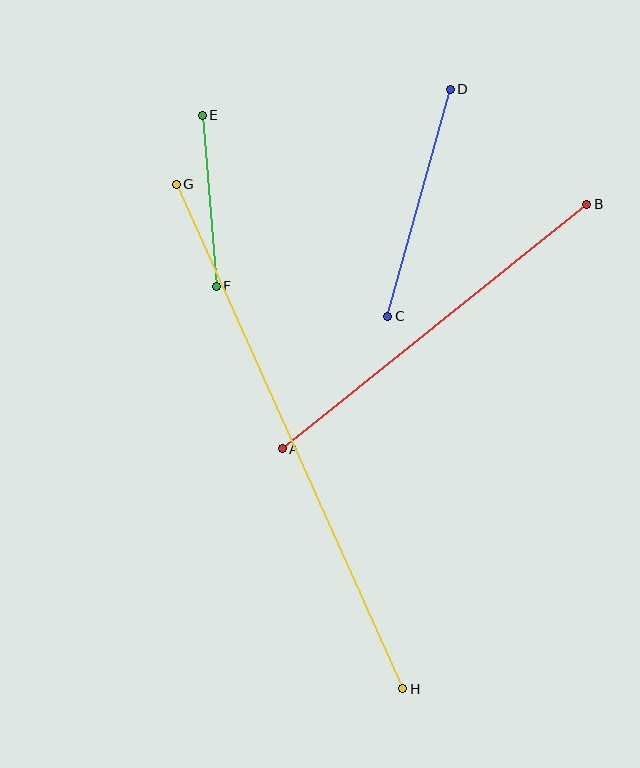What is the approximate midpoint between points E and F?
The midpoint is at approximately (209, 201) pixels.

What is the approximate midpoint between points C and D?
The midpoint is at approximately (419, 203) pixels.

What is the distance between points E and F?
The distance is approximately 172 pixels.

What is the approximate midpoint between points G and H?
The midpoint is at approximately (290, 436) pixels.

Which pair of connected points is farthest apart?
Points G and H are farthest apart.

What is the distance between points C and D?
The distance is approximately 236 pixels.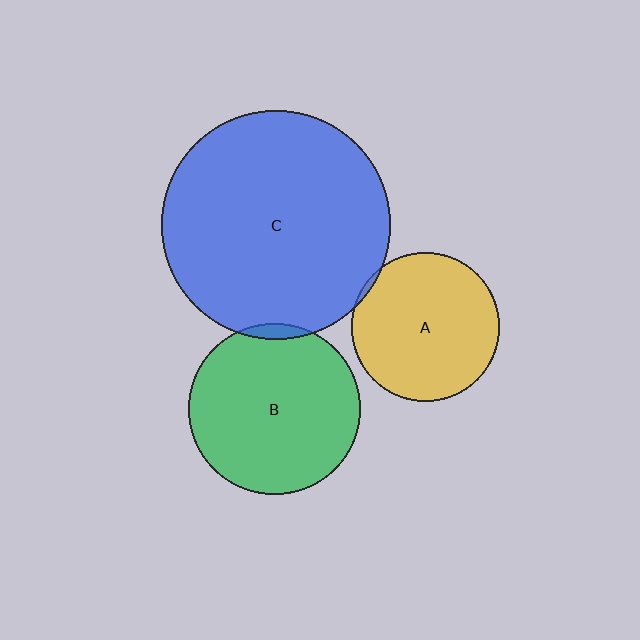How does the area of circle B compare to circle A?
Approximately 1.3 times.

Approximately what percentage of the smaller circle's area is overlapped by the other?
Approximately 5%.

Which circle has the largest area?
Circle C (blue).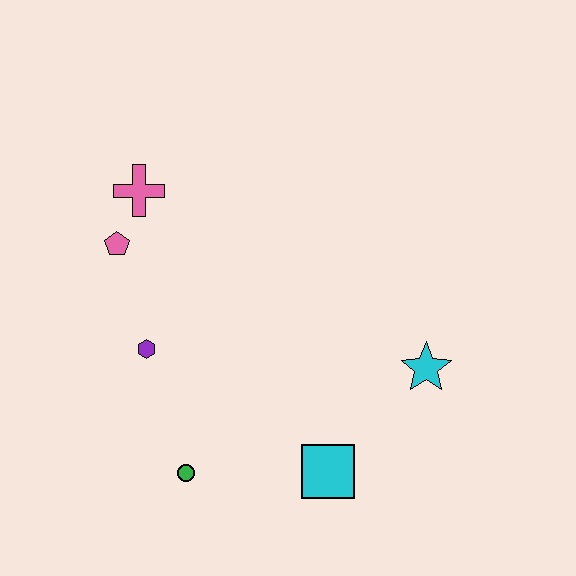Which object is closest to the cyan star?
The cyan square is closest to the cyan star.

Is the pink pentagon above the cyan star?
Yes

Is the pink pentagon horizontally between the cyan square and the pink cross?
No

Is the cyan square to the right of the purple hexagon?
Yes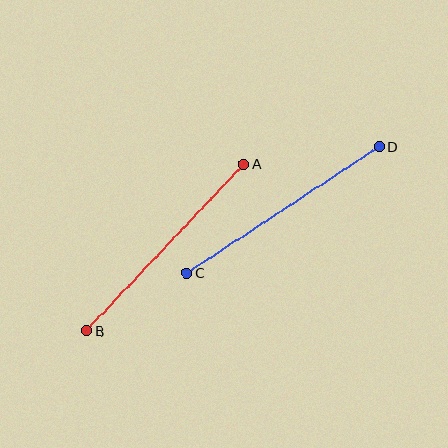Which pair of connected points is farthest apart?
Points C and D are farthest apart.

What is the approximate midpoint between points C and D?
The midpoint is at approximately (283, 210) pixels.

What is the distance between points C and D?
The distance is approximately 230 pixels.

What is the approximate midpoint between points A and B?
The midpoint is at approximately (165, 247) pixels.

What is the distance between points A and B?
The distance is approximately 229 pixels.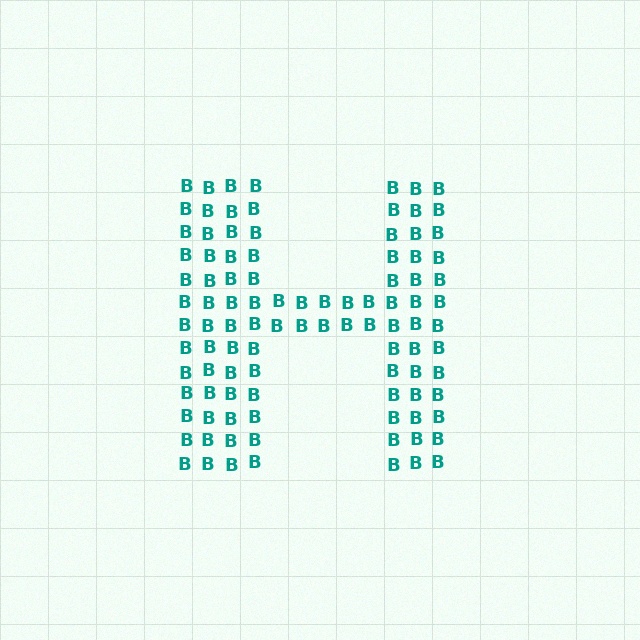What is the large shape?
The large shape is the letter H.